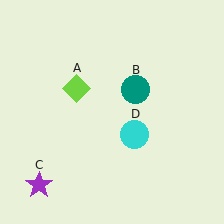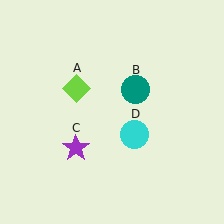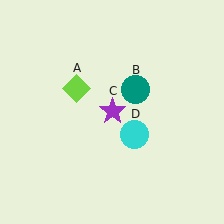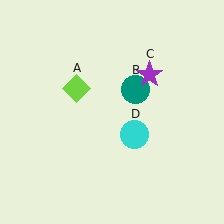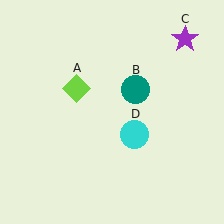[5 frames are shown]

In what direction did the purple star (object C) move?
The purple star (object C) moved up and to the right.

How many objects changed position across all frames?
1 object changed position: purple star (object C).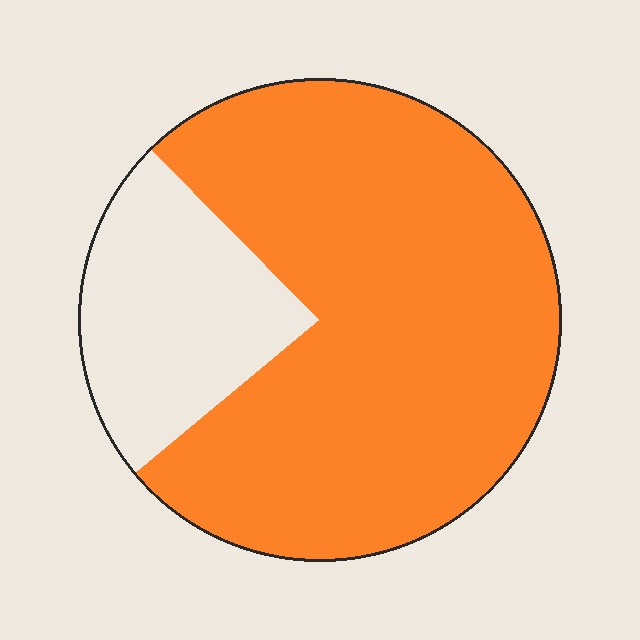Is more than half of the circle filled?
Yes.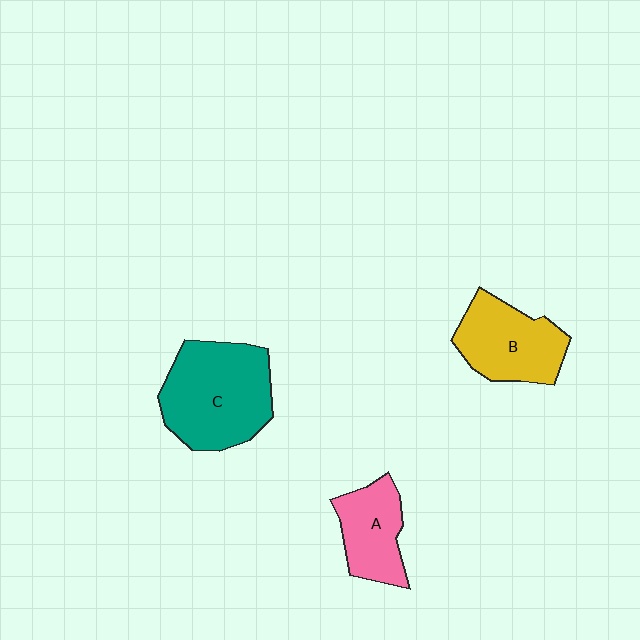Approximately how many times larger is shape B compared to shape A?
Approximately 1.3 times.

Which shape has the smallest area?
Shape A (pink).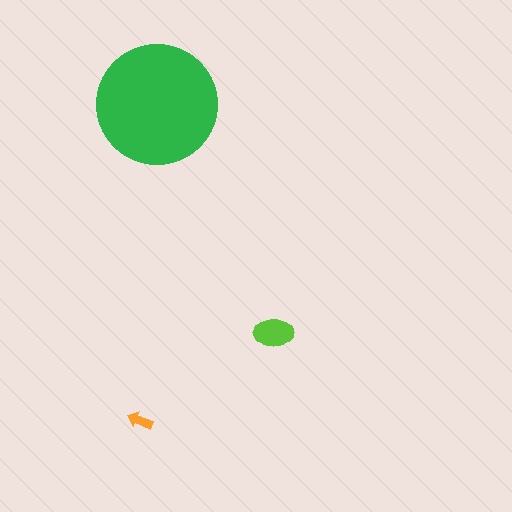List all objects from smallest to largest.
The orange arrow, the lime ellipse, the green circle.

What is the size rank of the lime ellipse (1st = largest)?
2nd.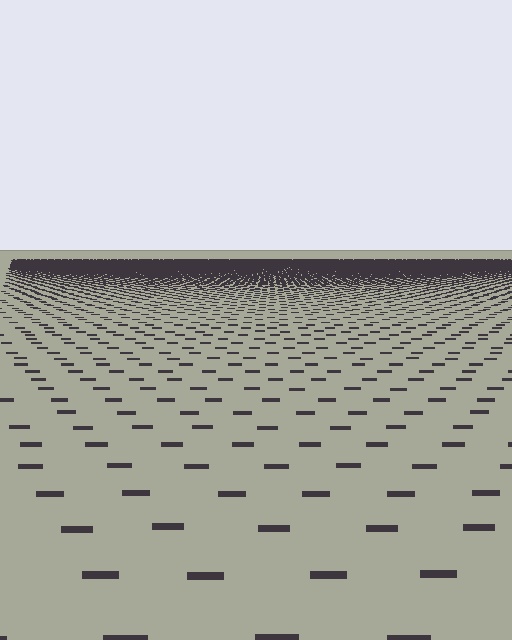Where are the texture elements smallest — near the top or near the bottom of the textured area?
Near the top.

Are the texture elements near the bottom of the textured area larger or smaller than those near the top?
Larger. Near the bottom, elements are closer to the viewer and appear at a bigger on-screen size.